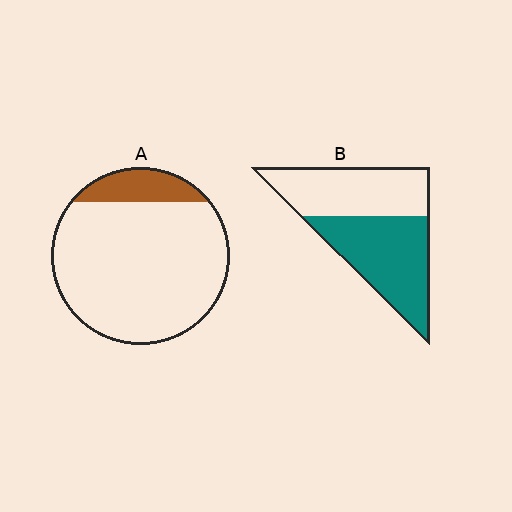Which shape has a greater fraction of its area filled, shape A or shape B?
Shape B.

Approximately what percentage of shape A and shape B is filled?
A is approximately 15% and B is approximately 55%.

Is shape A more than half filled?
No.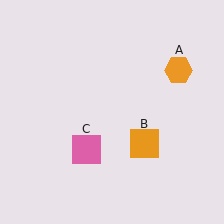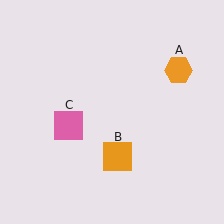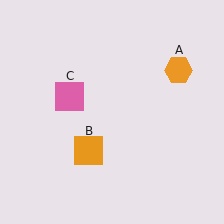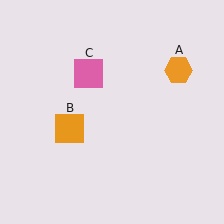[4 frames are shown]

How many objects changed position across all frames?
2 objects changed position: orange square (object B), pink square (object C).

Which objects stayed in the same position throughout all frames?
Orange hexagon (object A) remained stationary.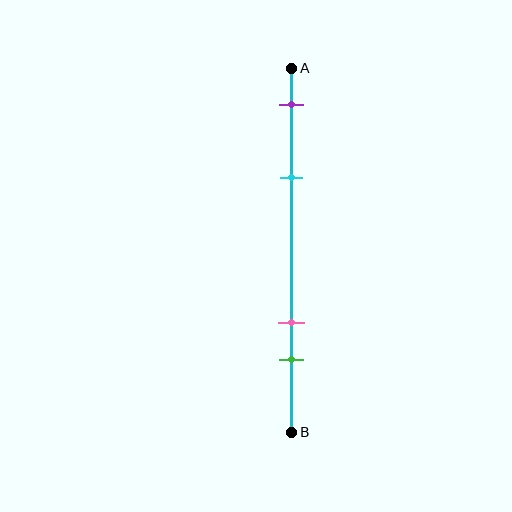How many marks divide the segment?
There are 4 marks dividing the segment.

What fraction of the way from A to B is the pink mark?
The pink mark is approximately 70% (0.7) of the way from A to B.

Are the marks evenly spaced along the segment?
No, the marks are not evenly spaced.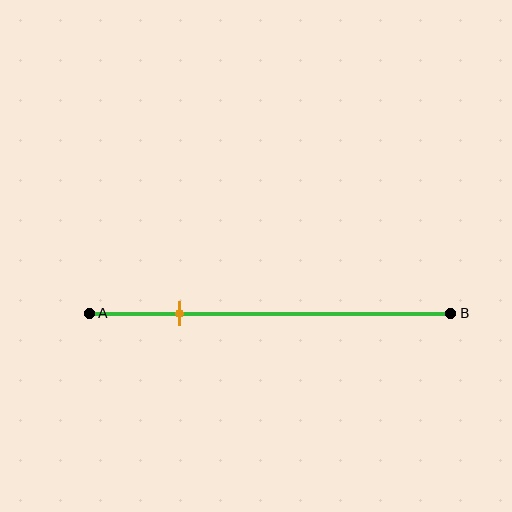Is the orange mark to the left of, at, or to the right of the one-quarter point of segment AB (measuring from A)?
The orange mark is approximately at the one-quarter point of segment AB.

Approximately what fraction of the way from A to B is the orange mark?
The orange mark is approximately 25% of the way from A to B.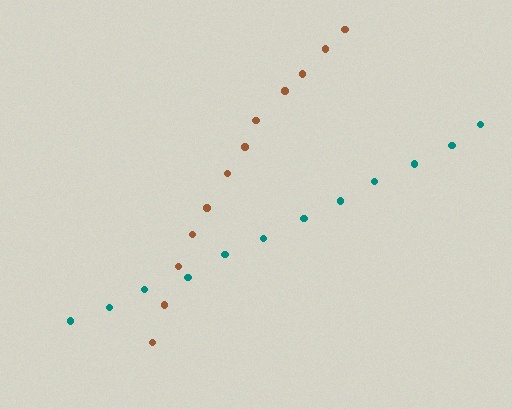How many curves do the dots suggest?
There are 2 distinct paths.